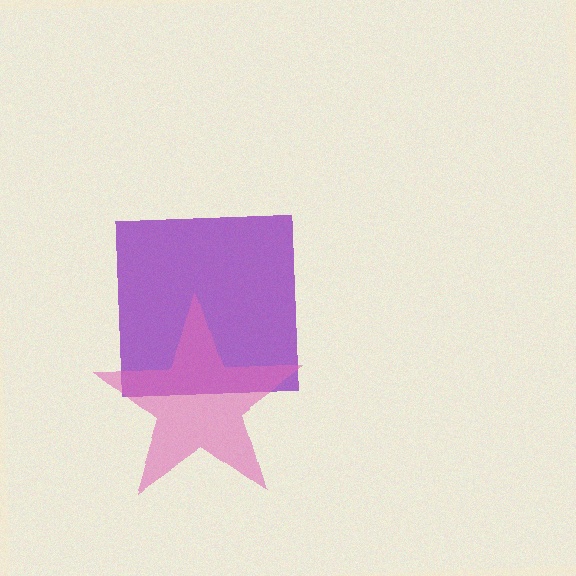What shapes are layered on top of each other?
The layered shapes are: a purple square, a pink star.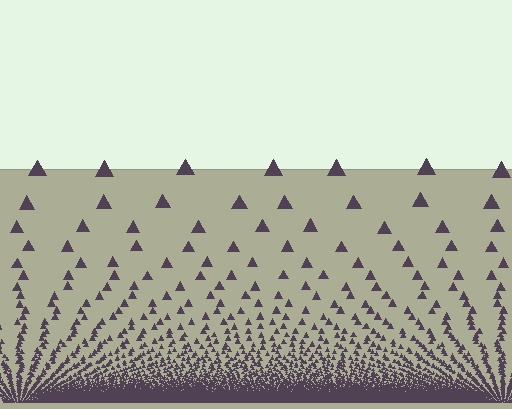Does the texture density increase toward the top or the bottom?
Density increases toward the bottom.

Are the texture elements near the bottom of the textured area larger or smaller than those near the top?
Smaller. The gradient is inverted — elements near the bottom are smaller and denser.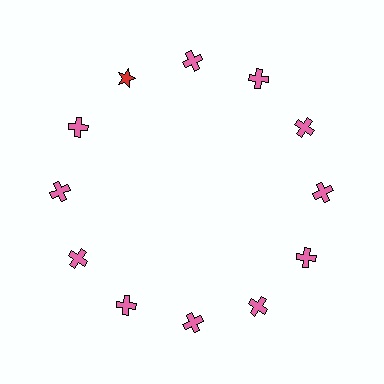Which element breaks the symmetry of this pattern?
The red star at roughly the 11 o'clock position breaks the symmetry. All other shapes are pink crosses.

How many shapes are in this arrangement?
There are 12 shapes arranged in a ring pattern.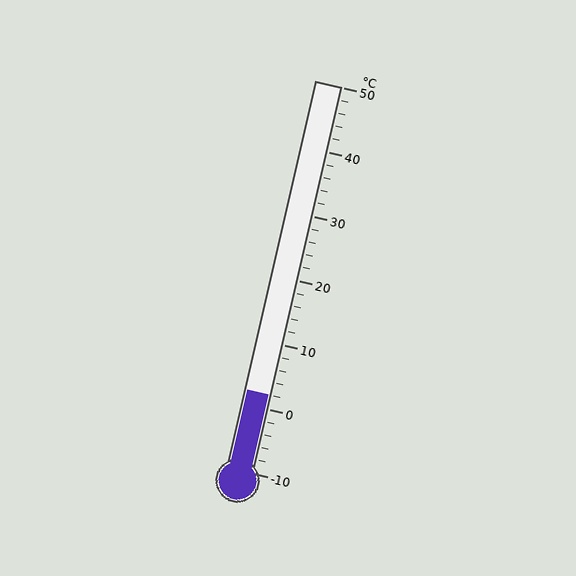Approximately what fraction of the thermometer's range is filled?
The thermometer is filled to approximately 20% of its range.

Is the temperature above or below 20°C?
The temperature is below 20°C.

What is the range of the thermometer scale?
The thermometer scale ranges from -10°C to 50°C.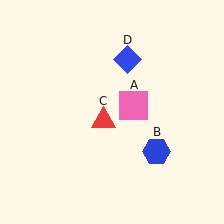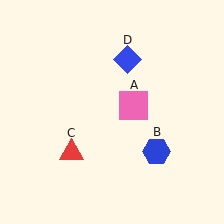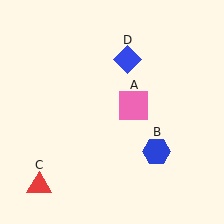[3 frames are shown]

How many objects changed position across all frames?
1 object changed position: red triangle (object C).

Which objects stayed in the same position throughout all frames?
Pink square (object A) and blue hexagon (object B) and blue diamond (object D) remained stationary.